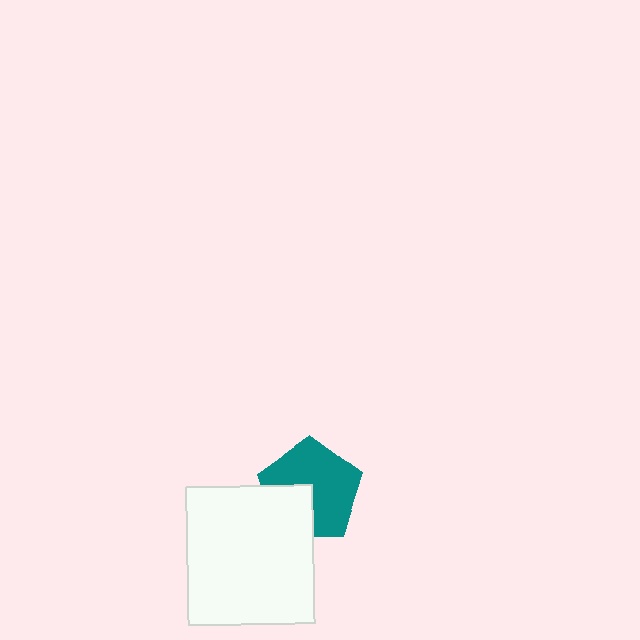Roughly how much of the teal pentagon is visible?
Most of it is visible (roughly 69%).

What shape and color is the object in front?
The object in front is a white rectangle.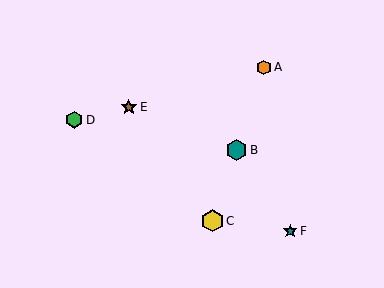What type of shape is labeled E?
Shape E is a brown star.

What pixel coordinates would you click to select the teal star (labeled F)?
Click at (290, 231) to select the teal star F.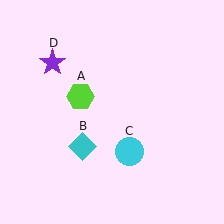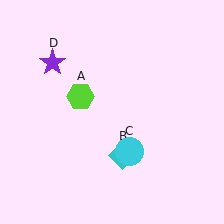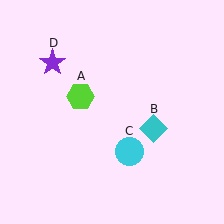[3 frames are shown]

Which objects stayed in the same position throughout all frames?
Lime hexagon (object A) and cyan circle (object C) and purple star (object D) remained stationary.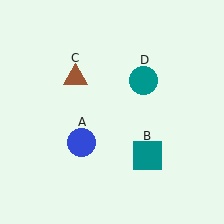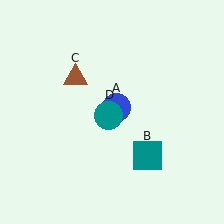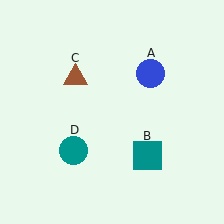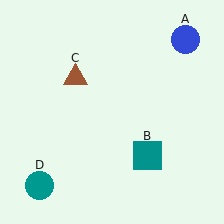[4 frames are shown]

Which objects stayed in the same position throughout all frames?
Teal square (object B) and brown triangle (object C) remained stationary.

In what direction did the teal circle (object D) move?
The teal circle (object D) moved down and to the left.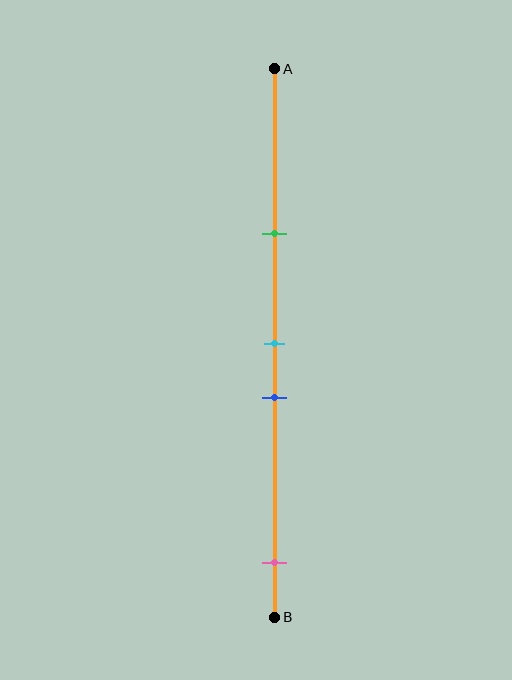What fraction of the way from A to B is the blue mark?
The blue mark is approximately 60% (0.6) of the way from A to B.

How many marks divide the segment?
There are 4 marks dividing the segment.